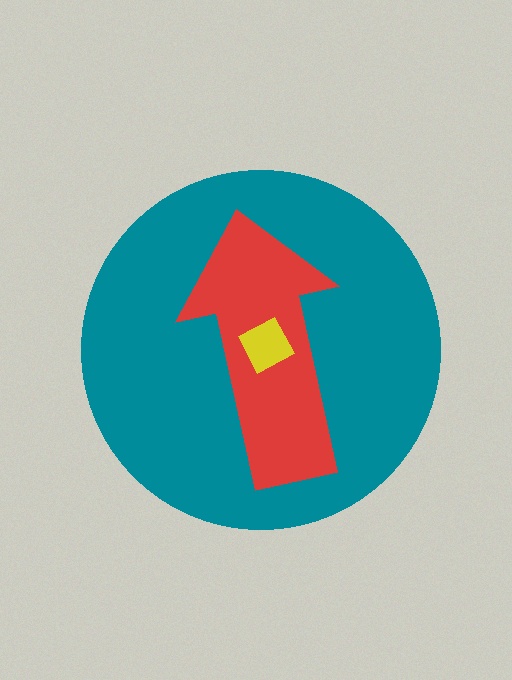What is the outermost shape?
The teal circle.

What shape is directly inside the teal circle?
The red arrow.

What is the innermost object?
The yellow diamond.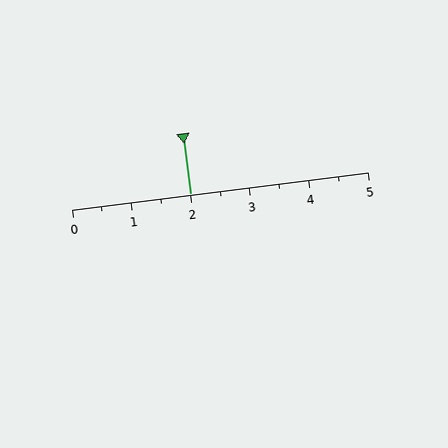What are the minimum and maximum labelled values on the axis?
The axis runs from 0 to 5.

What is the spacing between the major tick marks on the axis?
The major ticks are spaced 1 apart.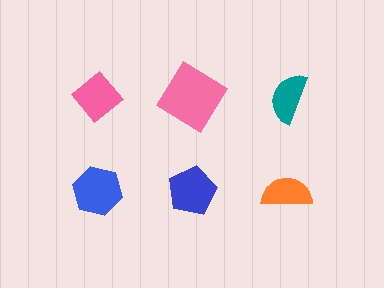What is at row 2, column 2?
A blue pentagon.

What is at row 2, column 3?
An orange semicircle.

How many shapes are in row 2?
3 shapes.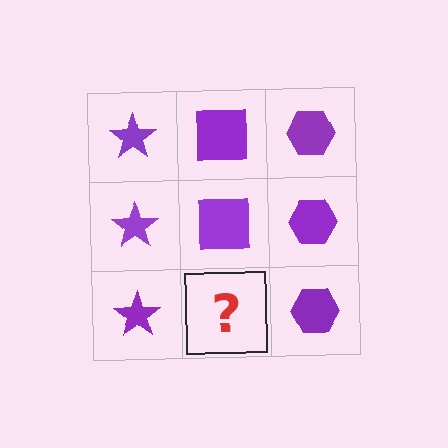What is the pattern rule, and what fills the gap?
The rule is that each column has a consistent shape. The gap should be filled with a purple square.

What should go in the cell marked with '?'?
The missing cell should contain a purple square.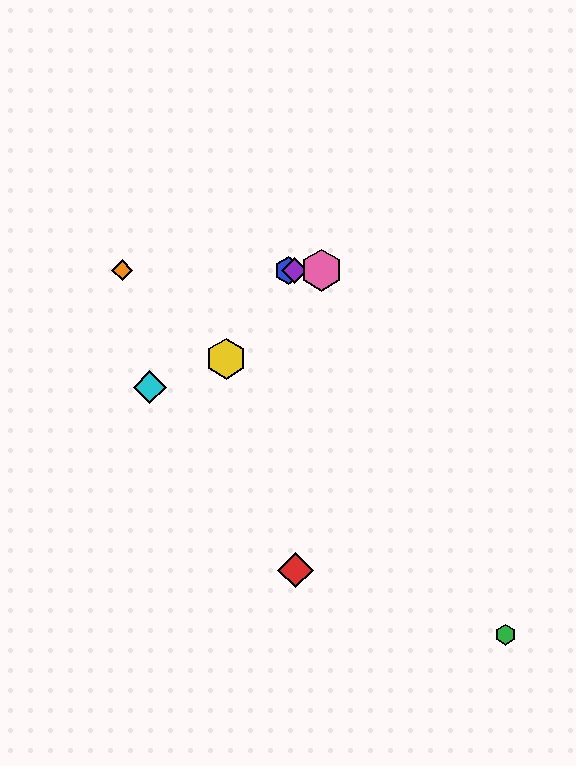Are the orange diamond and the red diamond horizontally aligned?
No, the orange diamond is at y≈270 and the red diamond is at y≈570.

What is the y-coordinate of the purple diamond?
The purple diamond is at y≈270.